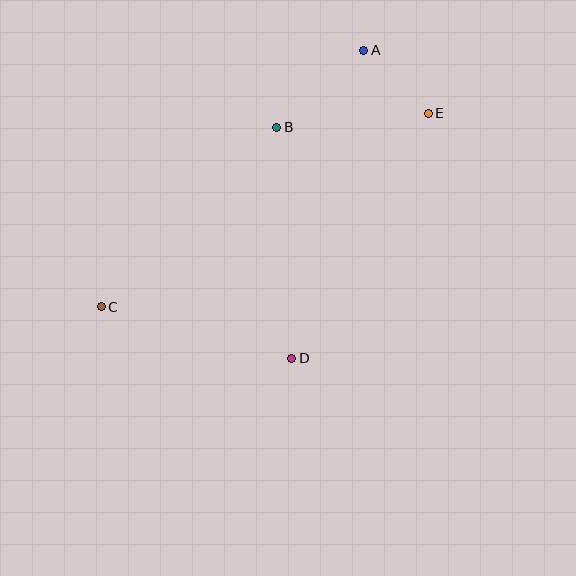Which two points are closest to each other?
Points A and E are closest to each other.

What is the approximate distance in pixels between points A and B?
The distance between A and B is approximately 116 pixels.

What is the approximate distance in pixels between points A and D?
The distance between A and D is approximately 316 pixels.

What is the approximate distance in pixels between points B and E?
The distance between B and E is approximately 152 pixels.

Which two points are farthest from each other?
Points C and E are farthest from each other.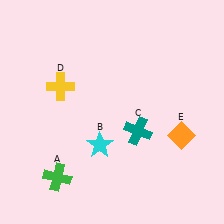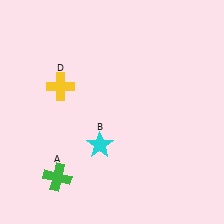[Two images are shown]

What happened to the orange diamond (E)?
The orange diamond (E) was removed in Image 2. It was in the bottom-right area of Image 1.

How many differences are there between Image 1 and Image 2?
There are 2 differences between the two images.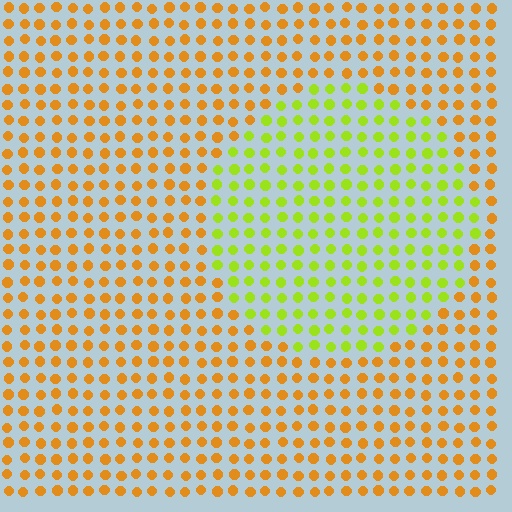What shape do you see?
I see a circle.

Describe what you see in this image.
The image is filled with small orange elements in a uniform arrangement. A circle-shaped region is visible where the elements are tinted to a slightly different hue, forming a subtle color boundary.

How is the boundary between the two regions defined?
The boundary is defined purely by a slight shift in hue (about 47 degrees). Spacing, size, and orientation are identical on both sides.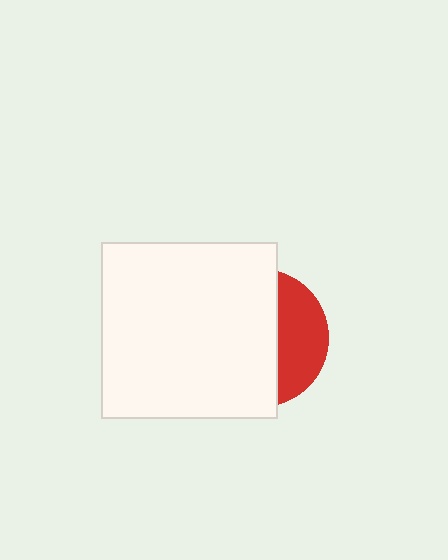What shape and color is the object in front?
The object in front is a white square.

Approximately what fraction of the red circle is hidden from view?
Roughly 66% of the red circle is hidden behind the white square.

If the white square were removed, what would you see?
You would see the complete red circle.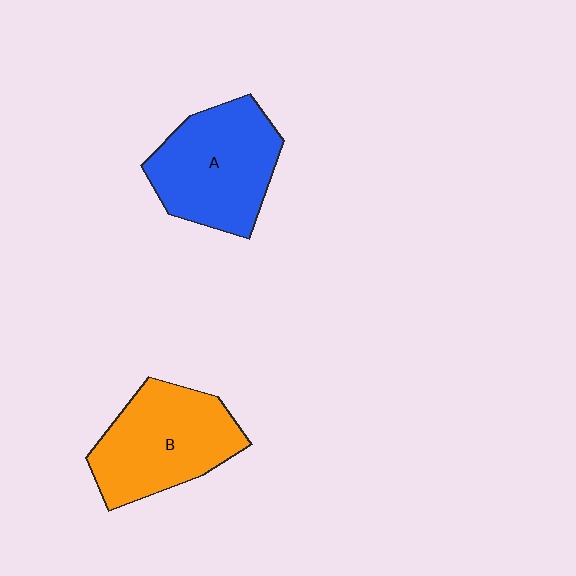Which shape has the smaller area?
Shape B (orange).